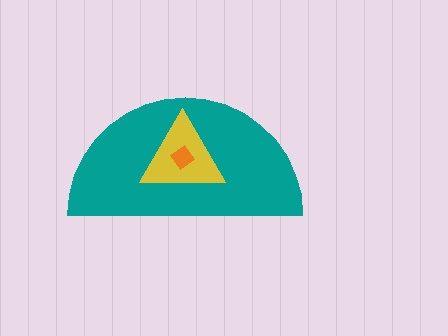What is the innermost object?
The orange diamond.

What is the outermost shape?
The teal semicircle.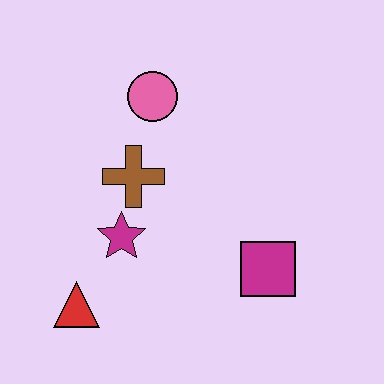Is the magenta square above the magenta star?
No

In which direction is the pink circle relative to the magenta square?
The pink circle is above the magenta square.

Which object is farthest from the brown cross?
The magenta square is farthest from the brown cross.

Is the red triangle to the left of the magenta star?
Yes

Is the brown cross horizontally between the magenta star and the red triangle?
No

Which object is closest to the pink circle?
The brown cross is closest to the pink circle.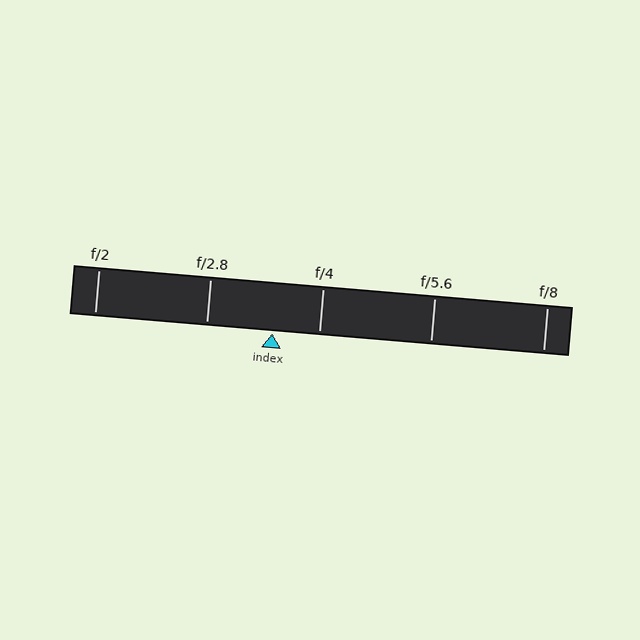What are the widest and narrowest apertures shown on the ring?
The widest aperture shown is f/2 and the narrowest is f/8.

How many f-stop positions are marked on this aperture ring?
There are 5 f-stop positions marked.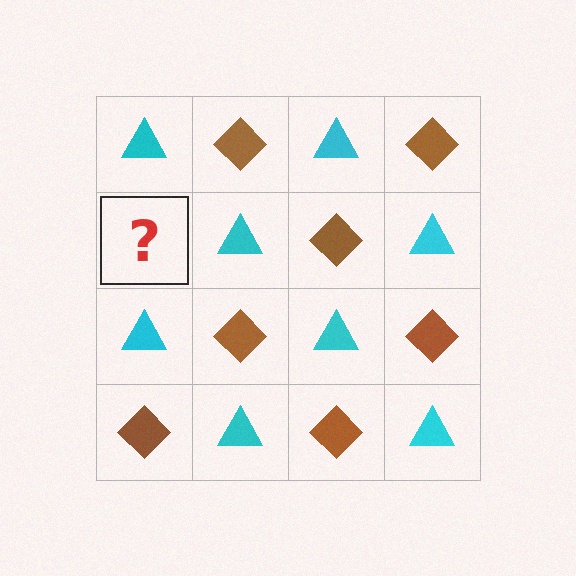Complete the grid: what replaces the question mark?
The question mark should be replaced with a brown diamond.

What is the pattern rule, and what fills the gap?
The rule is that it alternates cyan triangle and brown diamond in a checkerboard pattern. The gap should be filled with a brown diamond.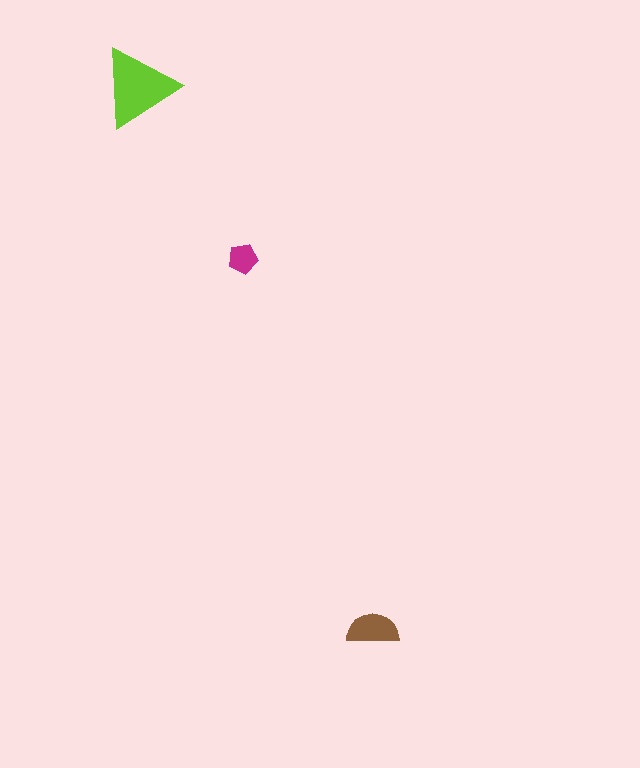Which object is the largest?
The lime triangle.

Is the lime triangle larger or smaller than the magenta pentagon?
Larger.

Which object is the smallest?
The magenta pentagon.